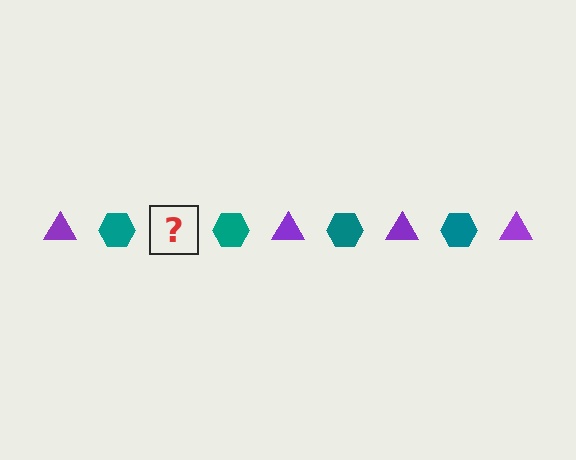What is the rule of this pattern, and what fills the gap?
The rule is that the pattern alternates between purple triangle and teal hexagon. The gap should be filled with a purple triangle.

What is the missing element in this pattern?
The missing element is a purple triangle.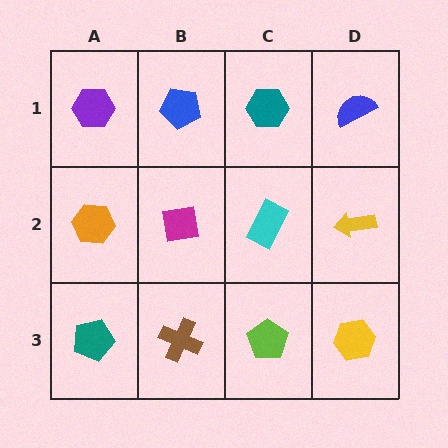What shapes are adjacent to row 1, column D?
A yellow arrow (row 2, column D), a teal hexagon (row 1, column C).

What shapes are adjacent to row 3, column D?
A yellow arrow (row 2, column D), a lime pentagon (row 3, column C).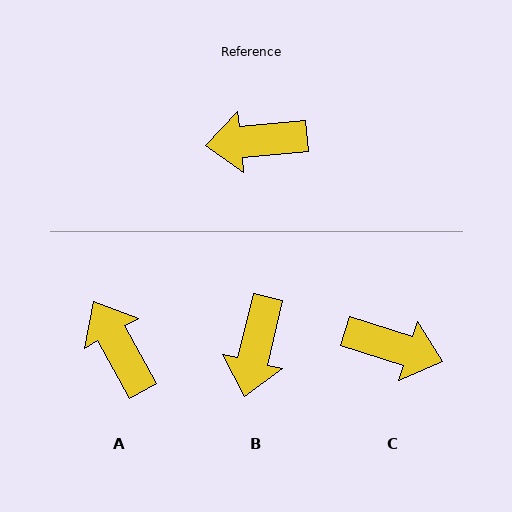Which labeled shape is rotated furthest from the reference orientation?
C, about 157 degrees away.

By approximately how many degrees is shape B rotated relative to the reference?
Approximately 71 degrees counter-clockwise.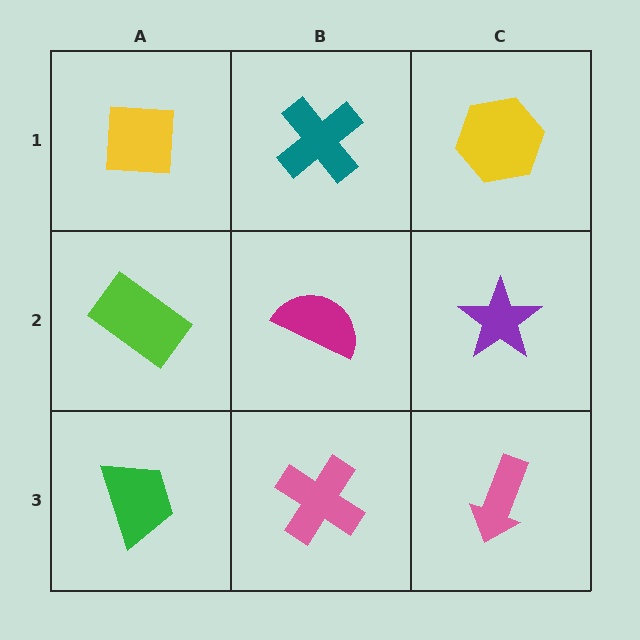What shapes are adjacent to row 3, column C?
A purple star (row 2, column C), a pink cross (row 3, column B).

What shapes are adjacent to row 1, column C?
A purple star (row 2, column C), a teal cross (row 1, column B).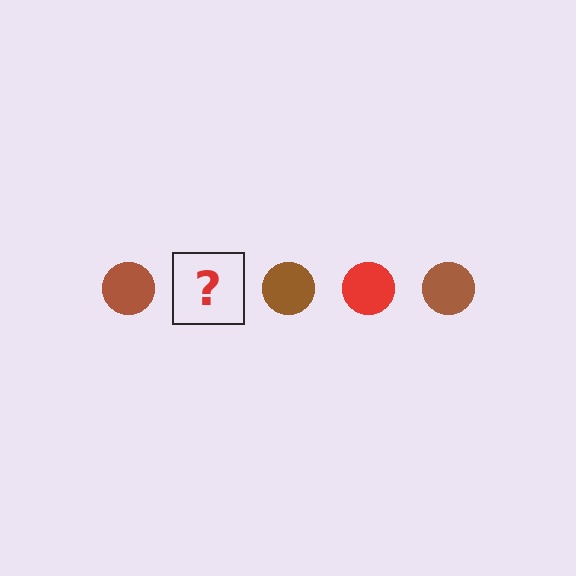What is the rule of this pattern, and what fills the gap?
The rule is that the pattern cycles through brown, red circles. The gap should be filled with a red circle.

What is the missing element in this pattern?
The missing element is a red circle.